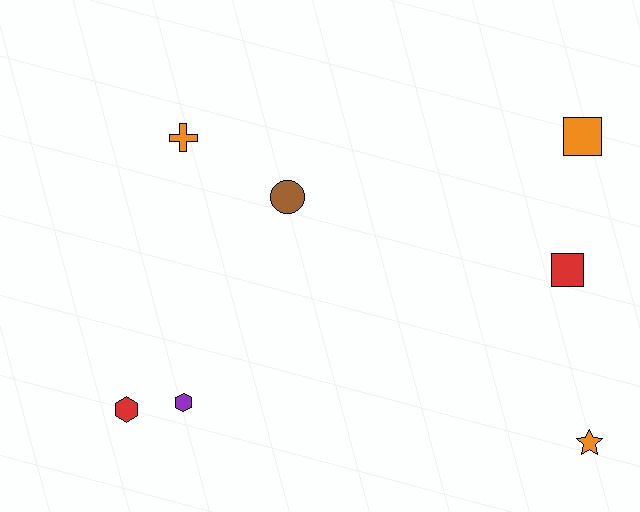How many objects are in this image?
There are 7 objects.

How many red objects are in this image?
There are 2 red objects.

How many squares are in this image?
There are 2 squares.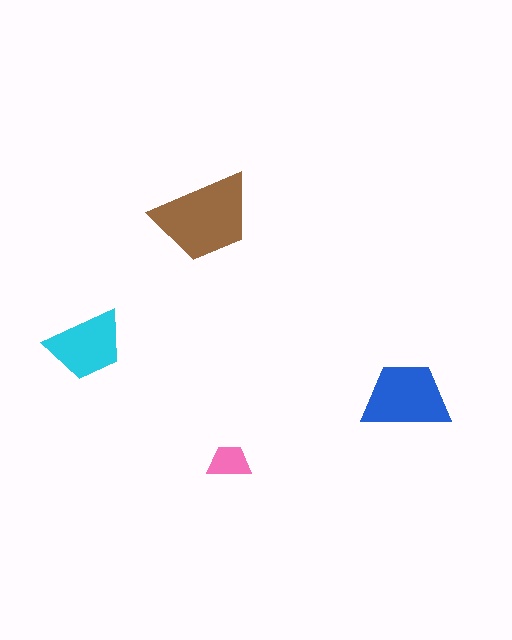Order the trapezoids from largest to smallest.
the brown one, the blue one, the cyan one, the pink one.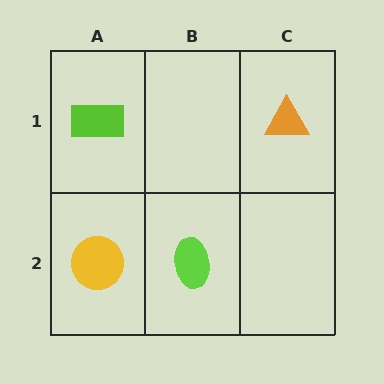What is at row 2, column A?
A yellow circle.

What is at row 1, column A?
A lime rectangle.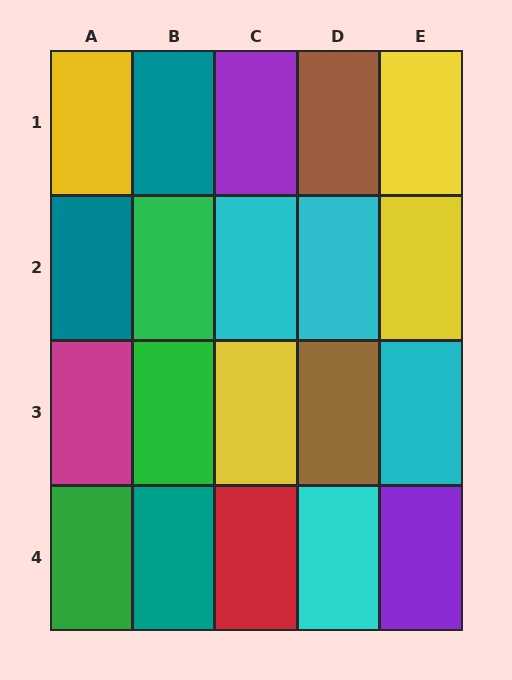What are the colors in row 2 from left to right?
Teal, green, cyan, cyan, yellow.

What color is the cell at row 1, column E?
Yellow.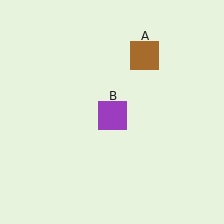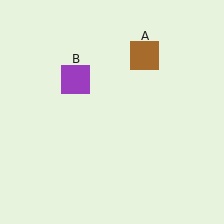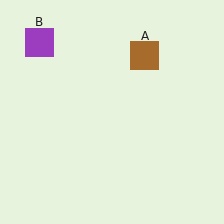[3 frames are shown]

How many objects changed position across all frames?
1 object changed position: purple square (object B).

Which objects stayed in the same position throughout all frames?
Brown square (object A) remained stationary.